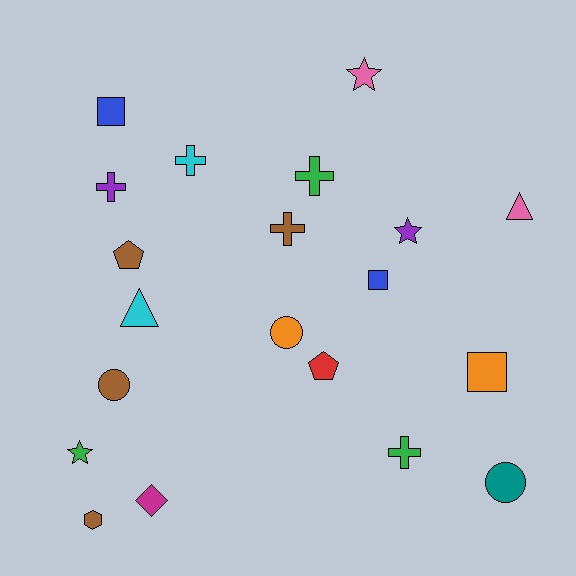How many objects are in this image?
There are 20 objects.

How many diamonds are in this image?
There is 1 diamond.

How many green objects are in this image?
There are 3 green objects.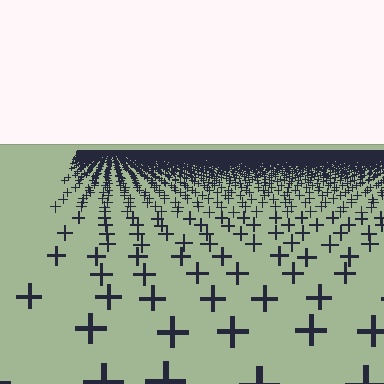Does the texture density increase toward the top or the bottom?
Density increases toward the top.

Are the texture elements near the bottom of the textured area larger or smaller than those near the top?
Larger. Near the bottom, elements are closer to the viewer and appear at a bigger on-screen size.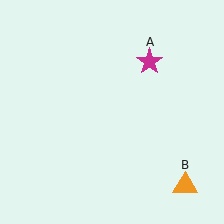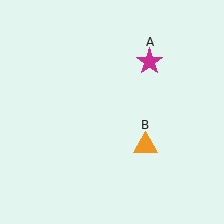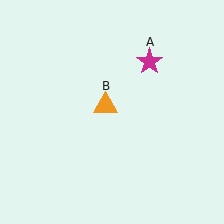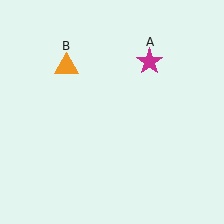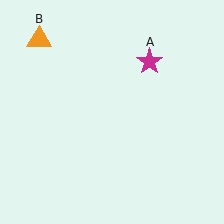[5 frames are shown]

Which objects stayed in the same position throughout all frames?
Magenta star (object A) remained stationary.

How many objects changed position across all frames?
1 object changed position: orange triangle (object B).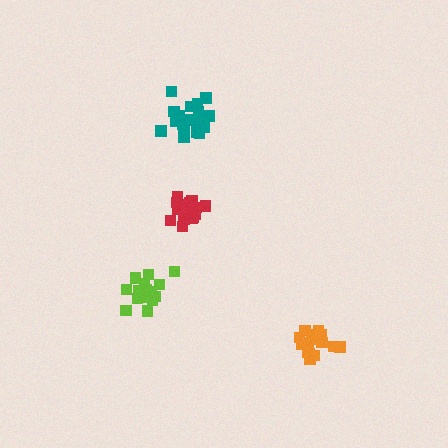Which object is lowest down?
The orange cluster is bottommost.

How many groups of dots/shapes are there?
There are 4 groups.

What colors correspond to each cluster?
The clusters are colored: red, teal, lime, orange.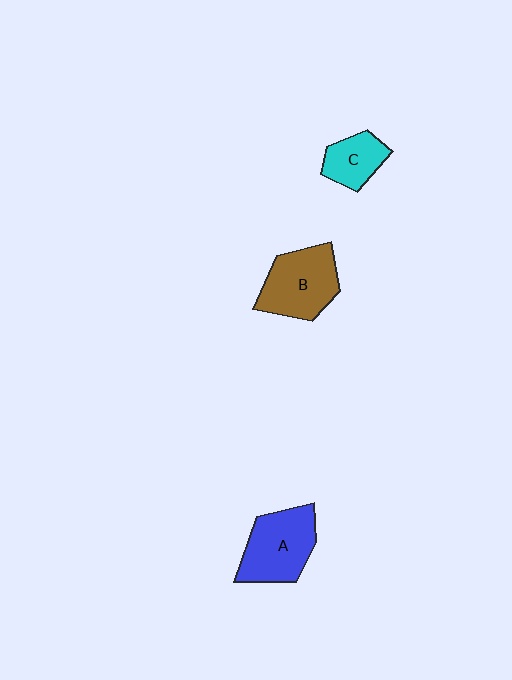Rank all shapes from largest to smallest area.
From largest to smallest: B (brown), A (blue), C (cyan).